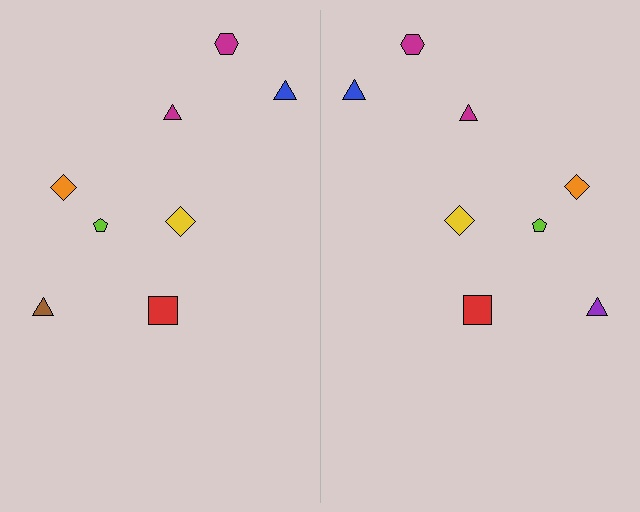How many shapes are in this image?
There are 16 shapes in this image.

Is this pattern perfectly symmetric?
No, the pattern is not perfectly symmetric. The purple triangle on the right side breaks the symmetry — its mirror counterpart is brown.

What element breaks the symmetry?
The purple triangle on the right side breaks the symmetry — its mirror counterpart is brown.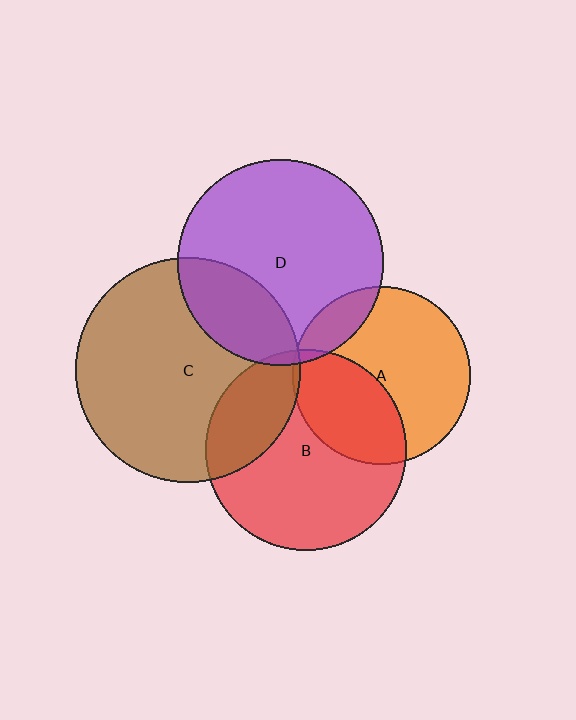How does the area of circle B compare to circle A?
Approximately 1.3 times.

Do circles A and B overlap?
Yes.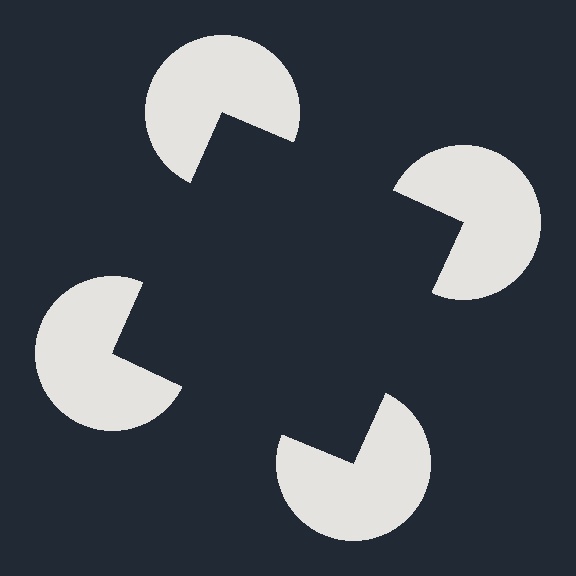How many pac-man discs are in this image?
There are 4 — one at each vertex of the illusory square.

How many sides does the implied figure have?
4 sides.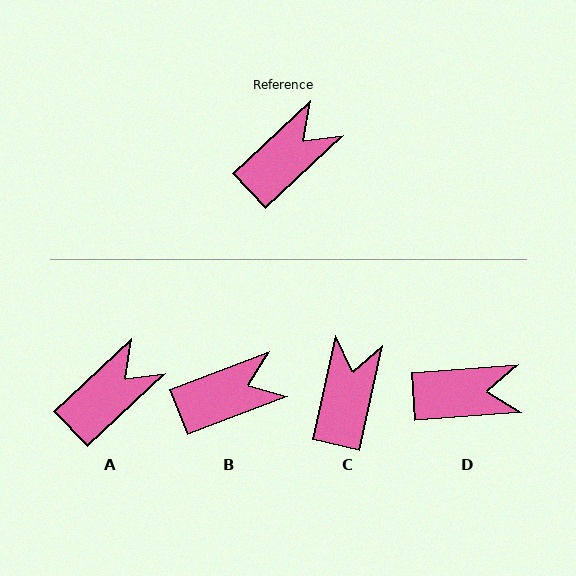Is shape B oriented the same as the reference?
No, it is off by about 22 degrees.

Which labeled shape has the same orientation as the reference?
A.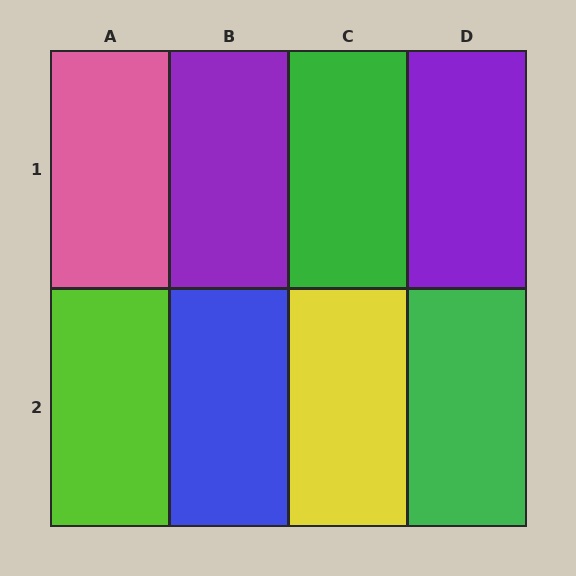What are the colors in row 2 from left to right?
Lime, blue, yellow, green.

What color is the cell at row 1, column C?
Green.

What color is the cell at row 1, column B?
Purple.